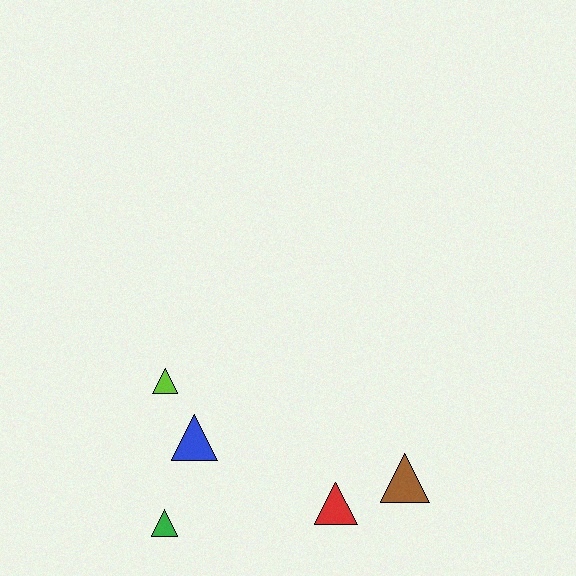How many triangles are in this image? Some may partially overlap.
There are 5 triangles.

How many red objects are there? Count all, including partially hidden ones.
There is 1 red object.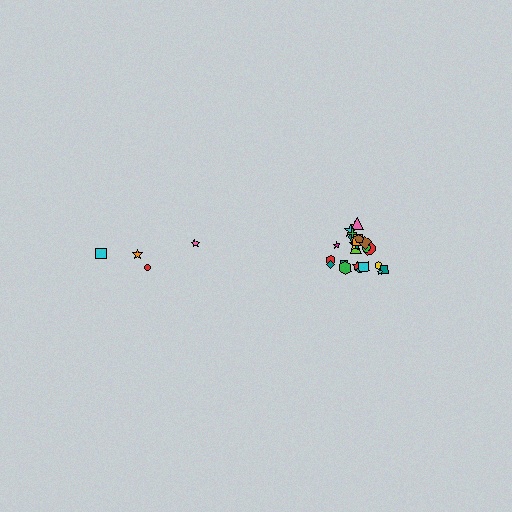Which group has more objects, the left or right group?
The right group.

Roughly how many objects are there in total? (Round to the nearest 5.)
Roughly 30 objects in total.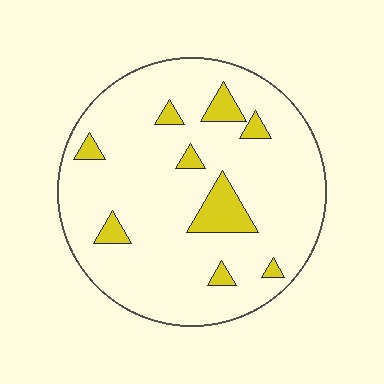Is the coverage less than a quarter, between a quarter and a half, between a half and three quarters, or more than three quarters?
Less than a quarter.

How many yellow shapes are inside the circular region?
9.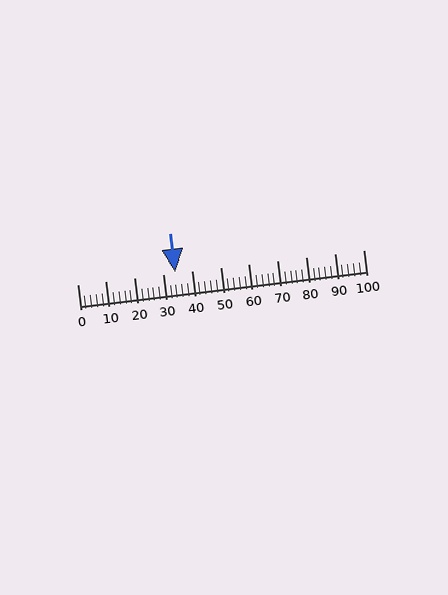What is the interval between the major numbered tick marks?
The major tick marks are spaced 10 units apart.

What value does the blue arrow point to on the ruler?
The blue arrow points to approximately 34.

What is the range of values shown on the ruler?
The ruler shows values from 0 to 100.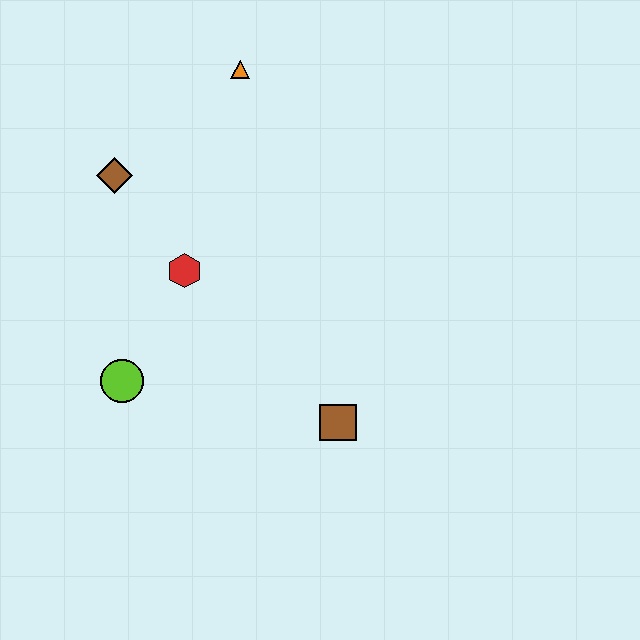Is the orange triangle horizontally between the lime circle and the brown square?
Yes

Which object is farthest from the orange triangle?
The brown square is farthest from the orange triangle.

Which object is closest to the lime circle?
The red hexagon is closest to the lime circle.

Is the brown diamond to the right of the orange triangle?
No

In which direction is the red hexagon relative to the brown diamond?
The red hexagon is below the brown diamond.